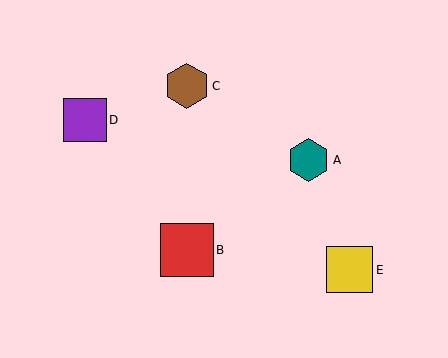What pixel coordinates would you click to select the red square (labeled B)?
Click at (187, 250) to select the red square B.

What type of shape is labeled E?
Shape E is a yellow square.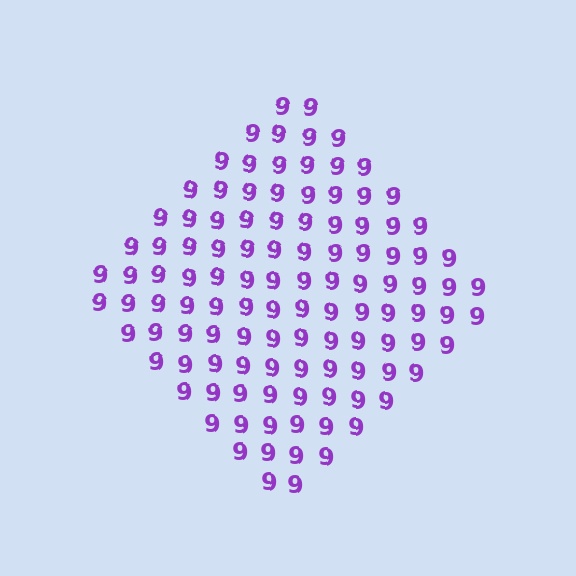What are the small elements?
The small elements are digit 9's.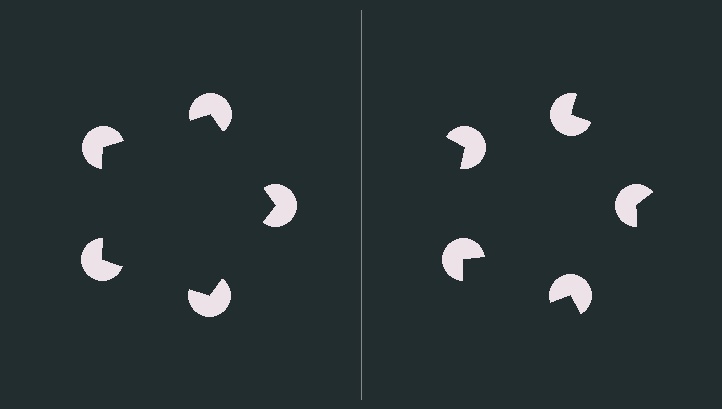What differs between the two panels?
The pac-man discs are positioned identically on both sides; only the wedge orientations differ. On the left they align to a pentagon; on the right they are misaligned.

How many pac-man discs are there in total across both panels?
10 — 5 on each side.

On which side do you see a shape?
An illusory pentagon appears on the left side. On the right side the wedge cuts are rotated, so no coherent shape forms.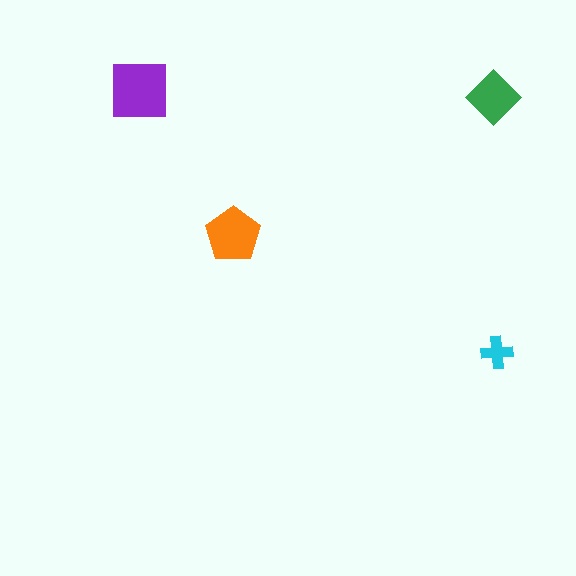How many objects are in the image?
There are 4 objects in the image.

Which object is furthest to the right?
The cyan cross is rightmost.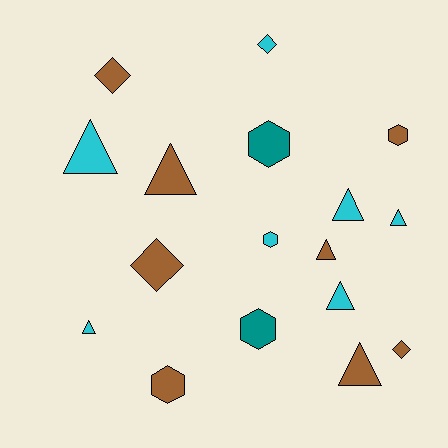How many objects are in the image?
There are 17 objects.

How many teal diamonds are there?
There are no teal diamonds.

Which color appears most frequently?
Brown, with 8 objects.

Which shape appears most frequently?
Triangle, with 8 objects.